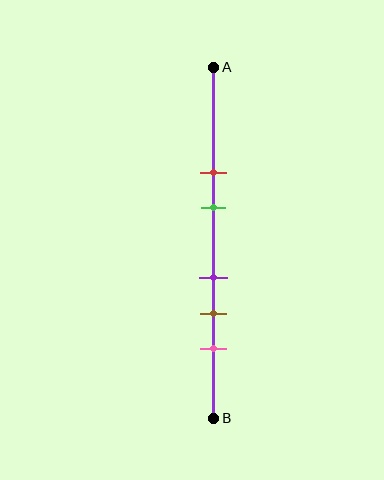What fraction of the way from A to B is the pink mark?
The pink mark is approximately 80% (0.8) of the way from A to B.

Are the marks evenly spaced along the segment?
No, the marks are not evenly spaced.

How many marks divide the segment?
There are 5 marks dividing the segment.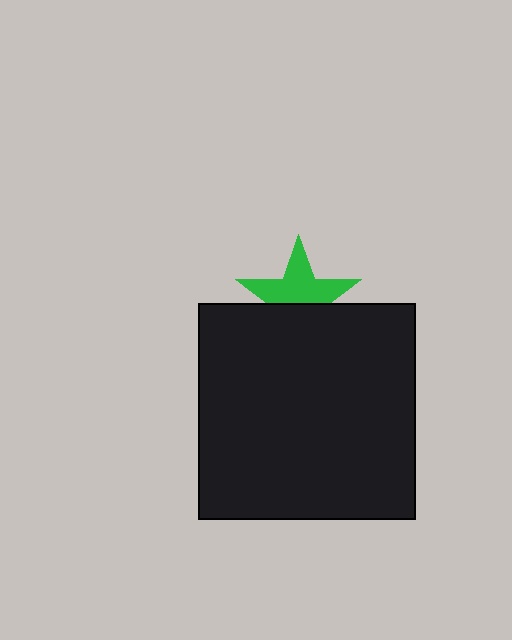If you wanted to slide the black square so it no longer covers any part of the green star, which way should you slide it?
Slide it down — that is the most direct way to separate the two shapes.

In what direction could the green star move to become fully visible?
The green star could move up. That would shift it out from behind the black square entirely.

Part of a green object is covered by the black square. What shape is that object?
It is a star.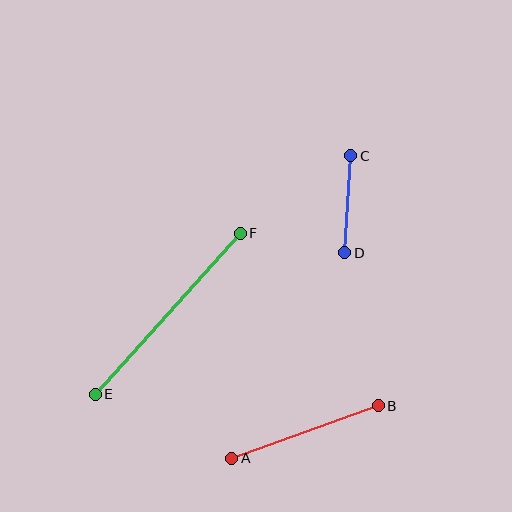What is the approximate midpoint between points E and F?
The midpoint is at approximately (168, 314) pixels.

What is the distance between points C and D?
The distance is approximately 97 pixels.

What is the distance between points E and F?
The distance is approximately 217 pixels.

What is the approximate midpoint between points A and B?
The midpoint is at approximately (305, 432) pixels.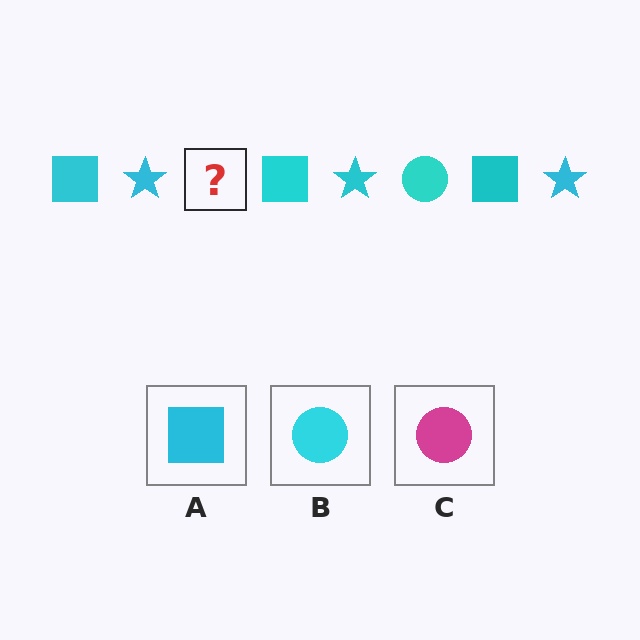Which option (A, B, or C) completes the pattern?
B.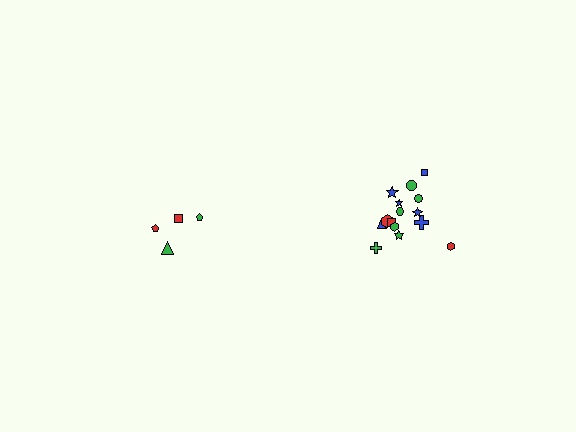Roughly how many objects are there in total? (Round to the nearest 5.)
Roughly 20 objects in total.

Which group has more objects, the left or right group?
The right group.